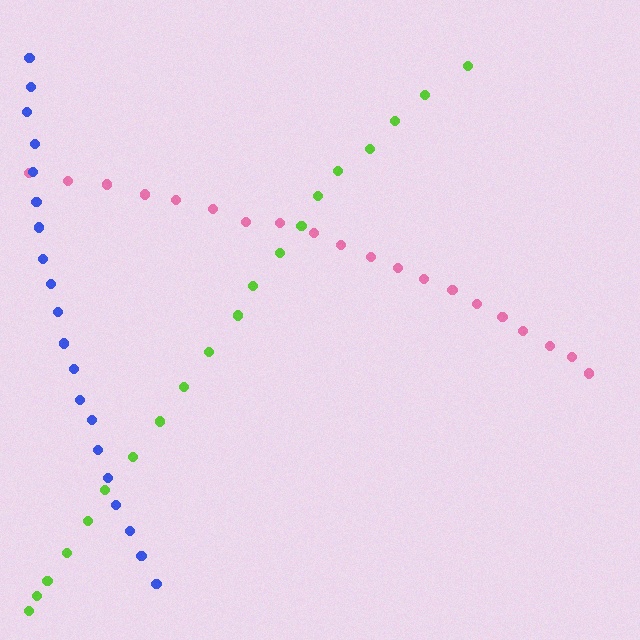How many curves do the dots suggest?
There are 3 distinct paths.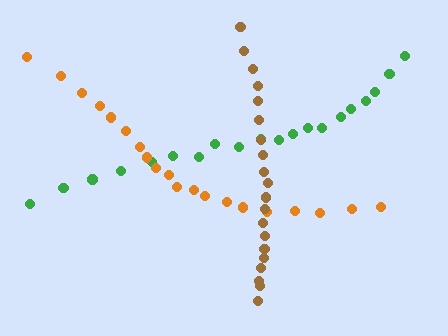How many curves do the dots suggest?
There are 3 distinct paths.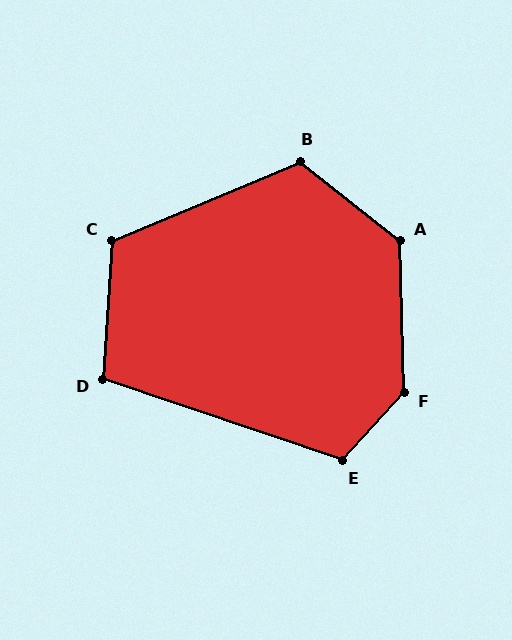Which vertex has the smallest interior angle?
D, at approximately 105 degrees.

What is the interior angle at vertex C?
Approximately 117 degrees (obtuse).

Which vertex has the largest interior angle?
F, at approximately 136 degrees.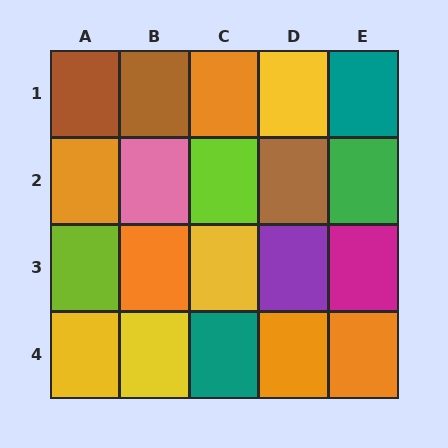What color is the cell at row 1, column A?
Brown.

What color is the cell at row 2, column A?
Orange.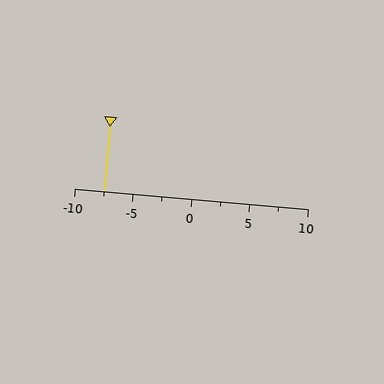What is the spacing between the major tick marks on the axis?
The major ticks are spaced 5 apart.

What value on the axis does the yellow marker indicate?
The marker indicates approximately -7.5.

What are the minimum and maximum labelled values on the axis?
The axis runs from -10 to 10.